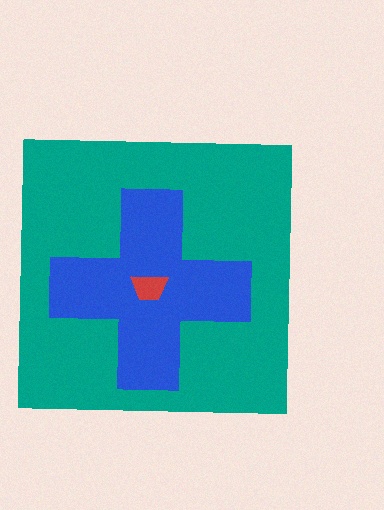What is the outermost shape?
The teal square.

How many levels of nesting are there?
3.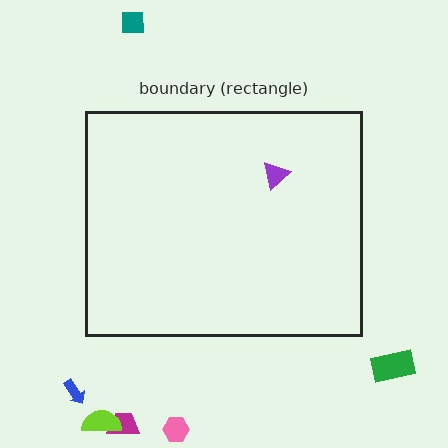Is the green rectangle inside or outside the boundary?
Outside.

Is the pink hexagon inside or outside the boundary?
Outside.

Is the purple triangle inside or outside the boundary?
Inside.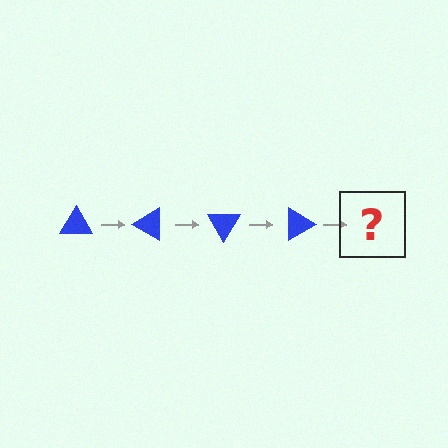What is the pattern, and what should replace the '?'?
The pattern is that the triangle rotates 30 degrees each step. The '?' should be a blue triangle rotated 120 degrees.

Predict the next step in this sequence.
The next step is a blue triangle rotated 120 degrees.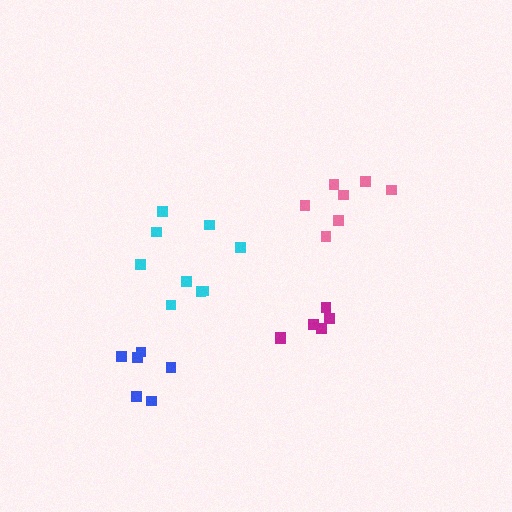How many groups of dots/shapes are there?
There are 4 groups.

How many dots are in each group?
Group 1: 6 dots, Group 2: 9 dots, Group 3: 7 dots, Group 4: 6 dots (28 total).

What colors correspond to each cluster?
The clusters are colored: magenta, cyan, pink, blue.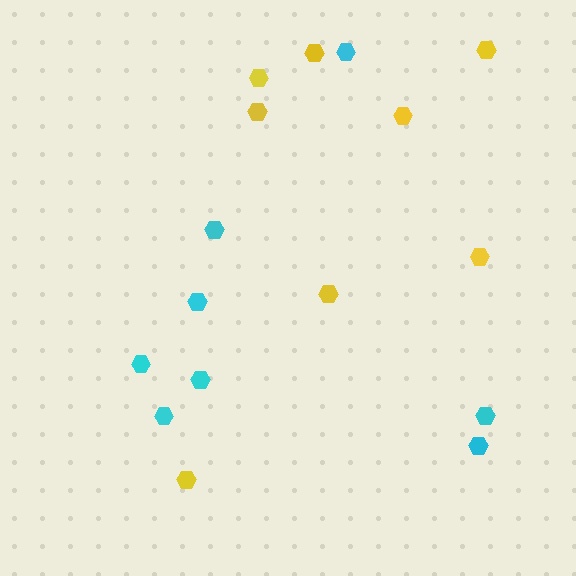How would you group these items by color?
There are 2 groups: one group of yellow hexagons (8) and one group of cyan hexagons (8).